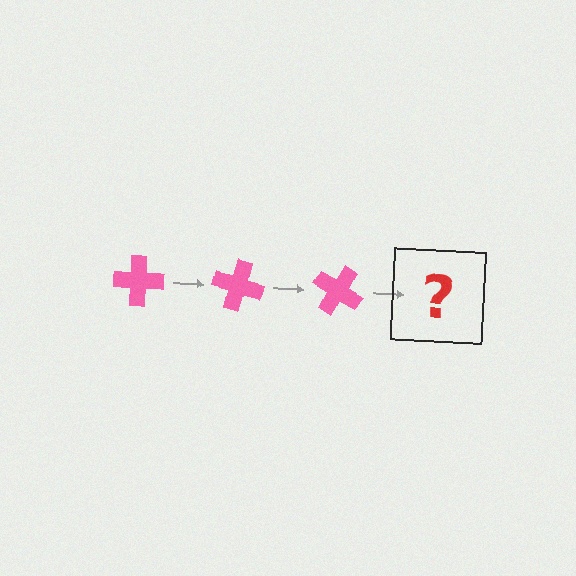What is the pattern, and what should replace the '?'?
The pattern is that the cross rotates 15 degrees each step. The '?' should be a pink cross rotated 45 degrees.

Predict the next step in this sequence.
The next step is a pink cross rotated 45 degrees.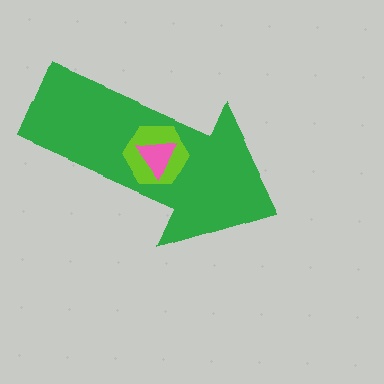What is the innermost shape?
The pink triangle.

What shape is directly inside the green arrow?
The lime hexagon.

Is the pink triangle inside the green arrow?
Yes.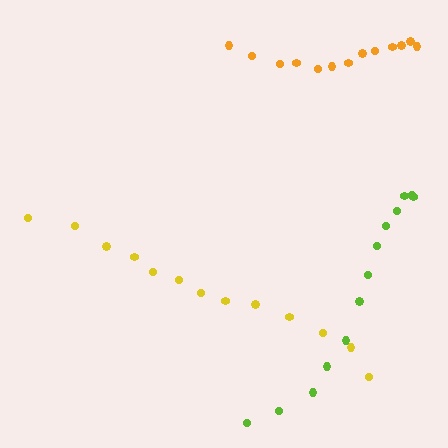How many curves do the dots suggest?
There are 3 distinct paths.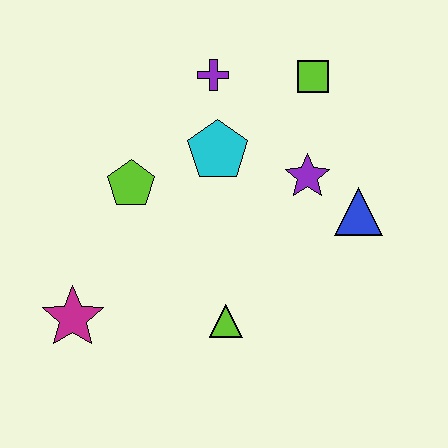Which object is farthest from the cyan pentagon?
The magenta star is farthest from the cyan pentagon.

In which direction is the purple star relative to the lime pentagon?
The purple star is to the right of the lime pentagon.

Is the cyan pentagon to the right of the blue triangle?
No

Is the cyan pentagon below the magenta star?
No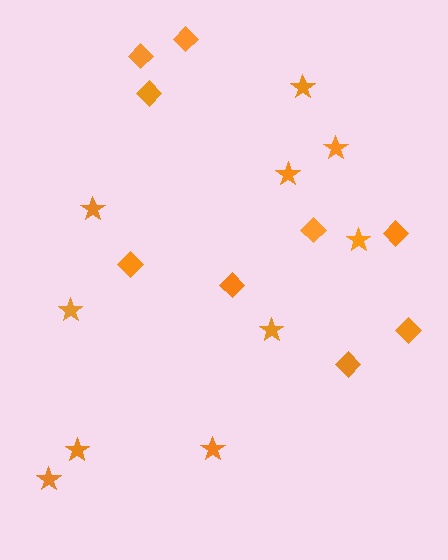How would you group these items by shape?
There are 2 groups: one group of stars (10) and one group of diamonds (9).